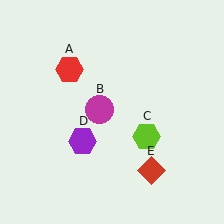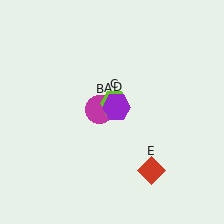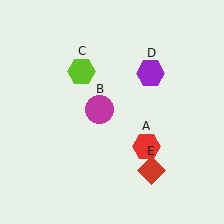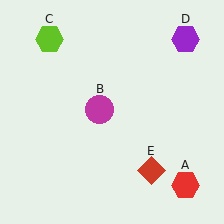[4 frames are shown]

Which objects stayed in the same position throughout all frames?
Magenta circle (object B) and red diamond (object E) remained stationary.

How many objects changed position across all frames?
3 objects changed position: red hexagon (object A), lime hexagon (object C), purple hexagon (object D).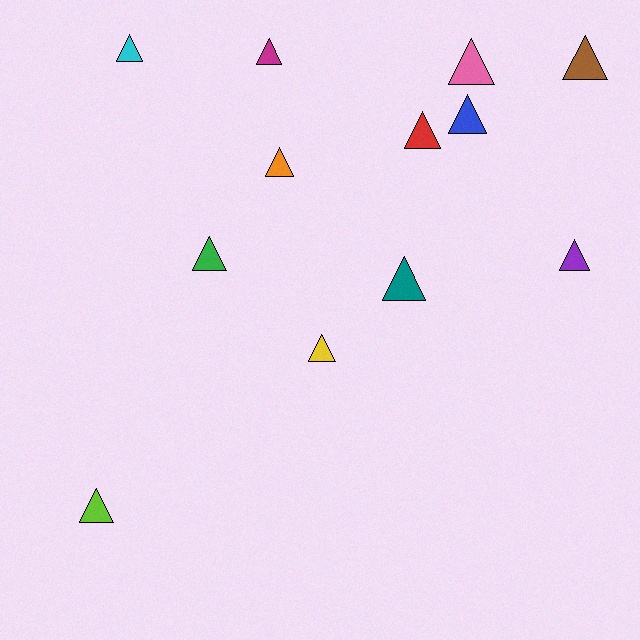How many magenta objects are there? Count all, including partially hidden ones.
There is 1 magenta object.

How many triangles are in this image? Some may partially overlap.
There are 12 triangles.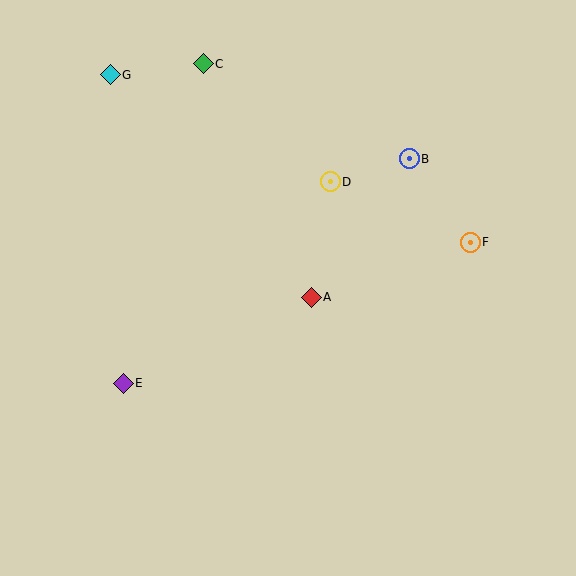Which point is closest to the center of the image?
Point A at (311, 297) is closest to the center.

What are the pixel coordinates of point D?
Point D is at (330, 182).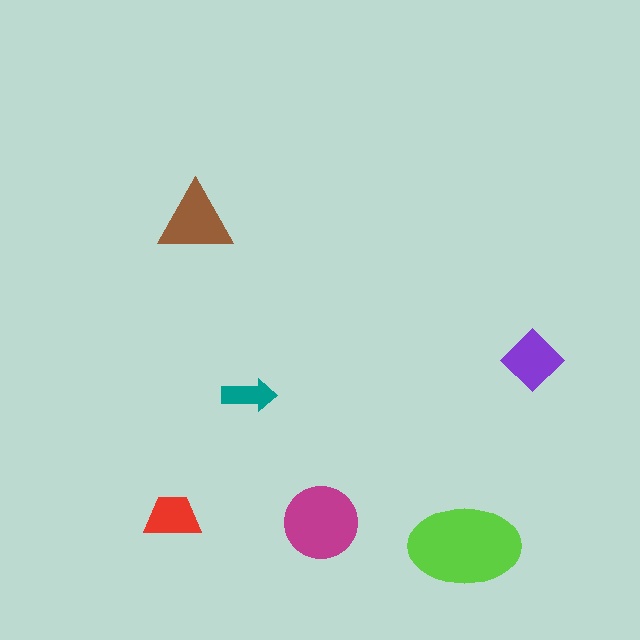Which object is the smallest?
The teal arrow.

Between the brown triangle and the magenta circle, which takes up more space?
The magenta circle.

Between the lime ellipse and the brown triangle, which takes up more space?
The lime ellipse.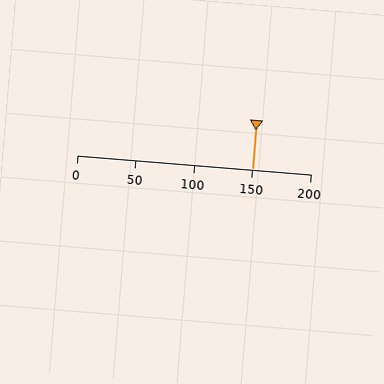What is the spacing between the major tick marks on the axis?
The major ticks are spaced 50 apart.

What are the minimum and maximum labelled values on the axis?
The axis runs from 0 to 200.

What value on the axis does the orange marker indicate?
The marker indicates approximately 150.